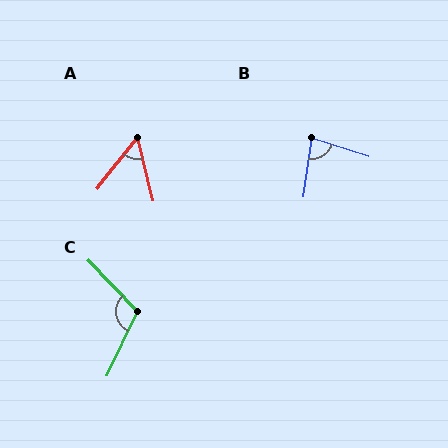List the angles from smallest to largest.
A (52°), B (80°), C (112°).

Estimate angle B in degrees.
Approximately 80 degrees.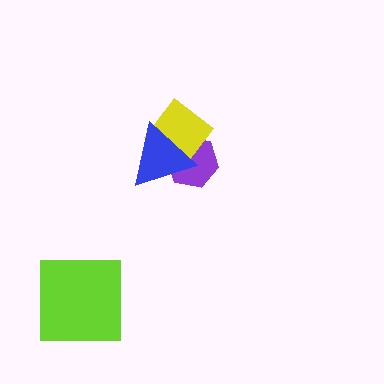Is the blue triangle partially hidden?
No, no other shape covers it.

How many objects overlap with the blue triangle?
2 objects overlap with the blue triangle.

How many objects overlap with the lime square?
0 objects overlap with the lime square.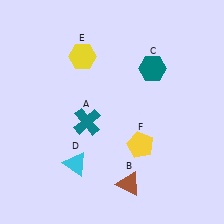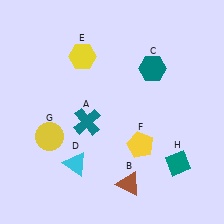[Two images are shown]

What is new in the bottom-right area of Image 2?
A teal diamond (H) was added in the bottom-right area of Image 2.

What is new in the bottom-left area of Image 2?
A yellow circle (G) was added in the bottom-left area of Image 2.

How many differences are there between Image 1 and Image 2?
There are 2 differences between the two images.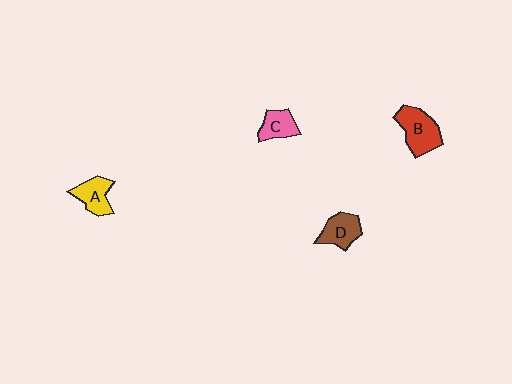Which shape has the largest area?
Shape B (red).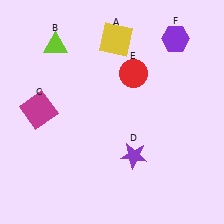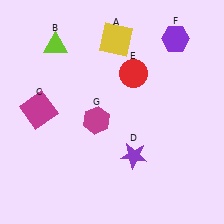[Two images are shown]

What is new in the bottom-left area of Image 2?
A magenta hexagon (G) was added in the bottom-left area of Image 2.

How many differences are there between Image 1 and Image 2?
There is 1 difference between the two images.